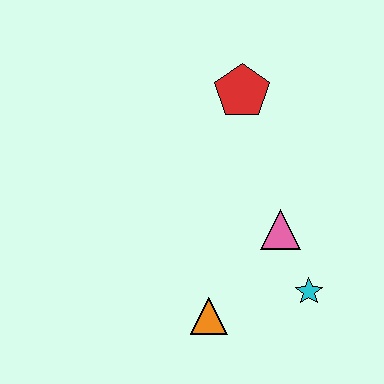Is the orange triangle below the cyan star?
Yes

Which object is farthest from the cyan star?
The red pentagon is farthest from the cyan star.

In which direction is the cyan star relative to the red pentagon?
The cyan star is below the red pentagon.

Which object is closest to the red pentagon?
The pink triangle is closest to the red pentagon.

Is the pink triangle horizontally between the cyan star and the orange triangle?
Yes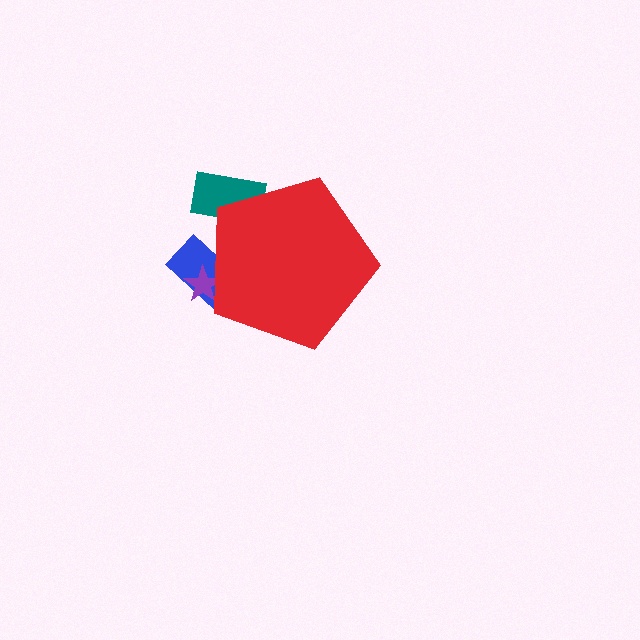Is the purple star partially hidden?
Yes, the purple star is partially hidden behind the red pentagon.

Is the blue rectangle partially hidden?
Yes, the blue rectangle is partially hidden behind the red pentagon.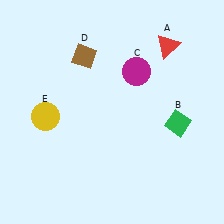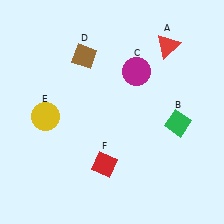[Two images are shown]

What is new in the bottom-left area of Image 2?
A red diamond (F) was added in the bottom-left area of Image 2.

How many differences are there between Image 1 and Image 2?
There is 1 difference between the two images.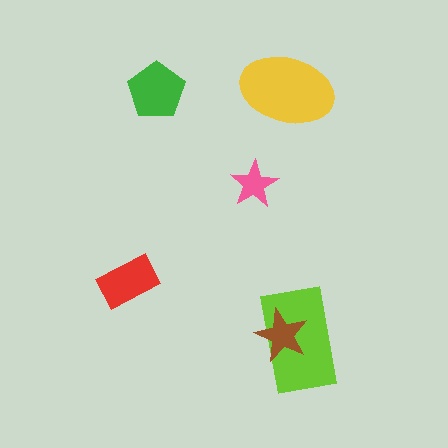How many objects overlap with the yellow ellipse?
0 objects overlap with the yellow ellipse.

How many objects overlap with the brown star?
1 object overlaps with the brown star.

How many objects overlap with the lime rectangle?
1 object overlaps with the lime rectangle.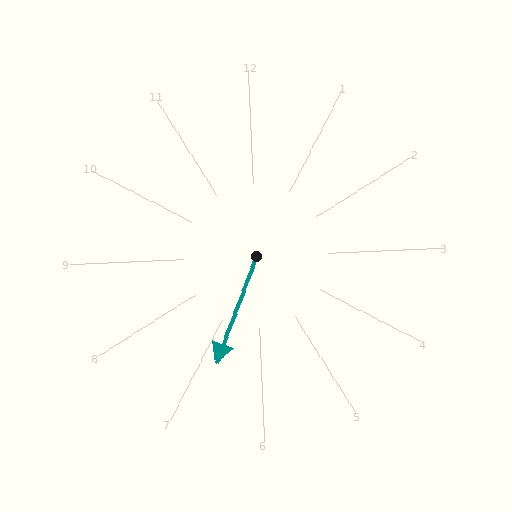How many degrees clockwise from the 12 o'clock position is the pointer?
Approximately 203 degrees.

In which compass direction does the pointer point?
Southwest.